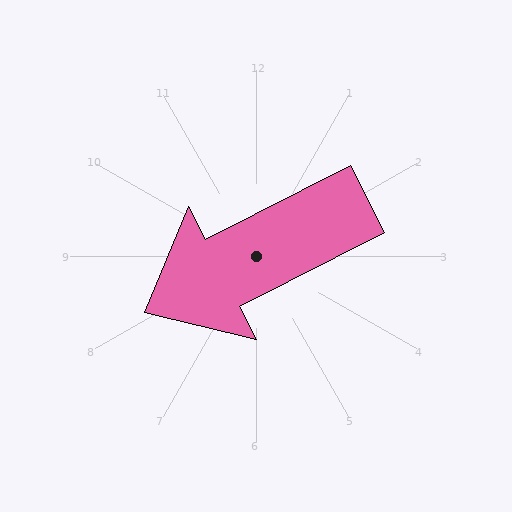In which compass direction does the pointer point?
Southwest.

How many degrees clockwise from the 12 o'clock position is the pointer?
Approximately 243 degrees.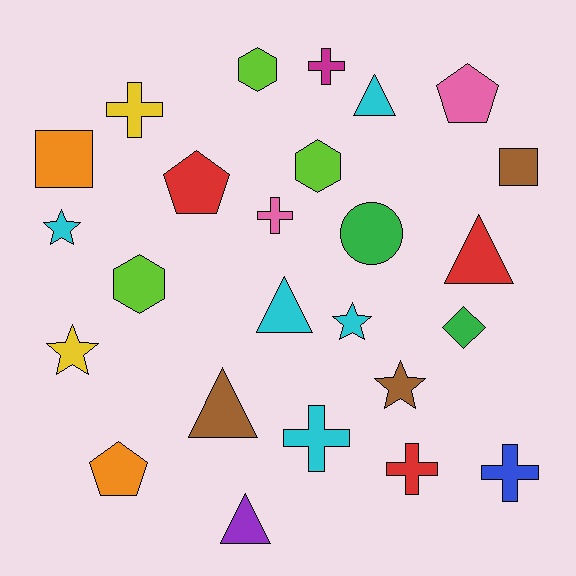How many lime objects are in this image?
There are 3 lime objects.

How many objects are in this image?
There are 25 objects.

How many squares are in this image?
There are 2 squares.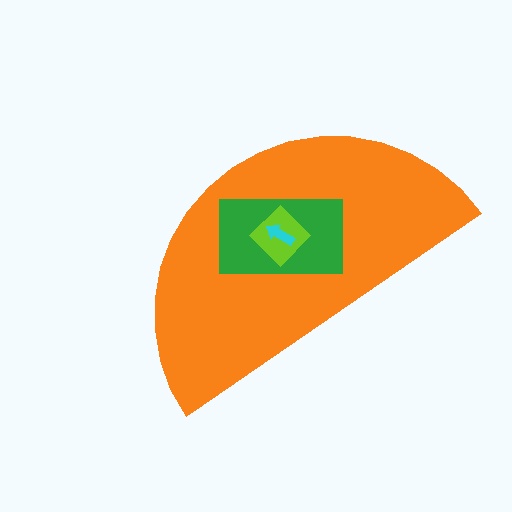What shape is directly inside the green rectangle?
The lime diamond.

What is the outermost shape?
The orange semicircle.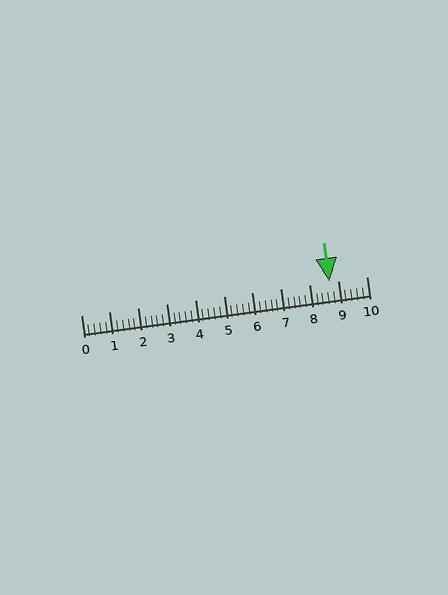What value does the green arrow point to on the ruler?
The green arrow points to approximately 8.7.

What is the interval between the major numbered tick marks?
The major tick marks are spaced 1 units apart.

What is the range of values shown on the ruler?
The ruler shows values from 0 to 10.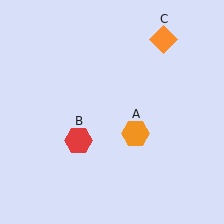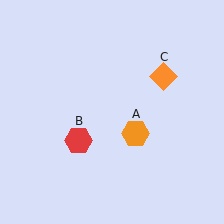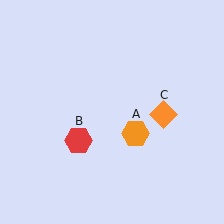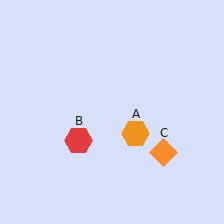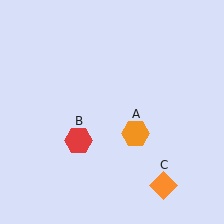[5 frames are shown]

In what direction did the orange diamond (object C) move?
The orange diamond (object C) moved down.